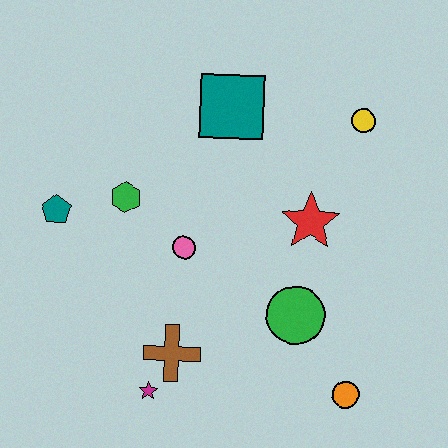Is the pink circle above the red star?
No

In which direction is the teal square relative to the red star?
The teal square is above the red star.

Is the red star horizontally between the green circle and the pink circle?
No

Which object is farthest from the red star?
The teal pentagon is farthest from the red star.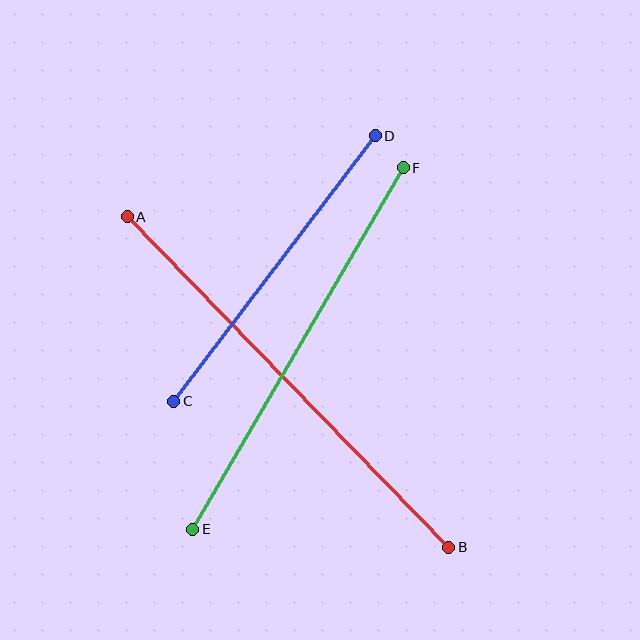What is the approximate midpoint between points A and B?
The midpoint is at approximately (288, 382) pixels.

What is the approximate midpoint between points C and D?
The midpoint is at approximately (275, 268) pixels.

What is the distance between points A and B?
The distance is approximately 461 pixels.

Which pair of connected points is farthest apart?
Points A and B are farthest apart.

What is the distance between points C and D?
The distance is approximately 334 pixels.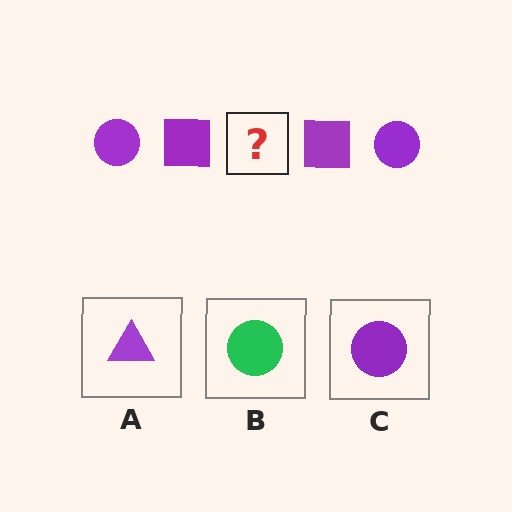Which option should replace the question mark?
Option C.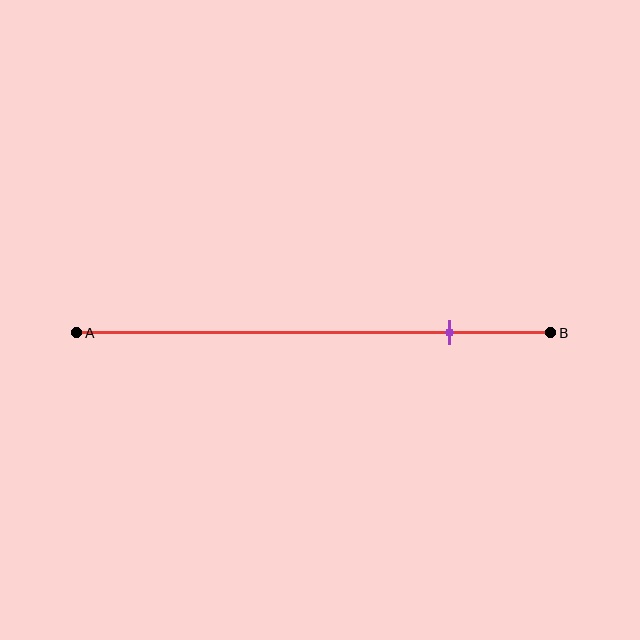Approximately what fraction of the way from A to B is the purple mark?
The purple mark is approximately 80% of the way from A to B.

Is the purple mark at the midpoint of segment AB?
No, the mark is at about 80% from A, not at the 50% midpoint.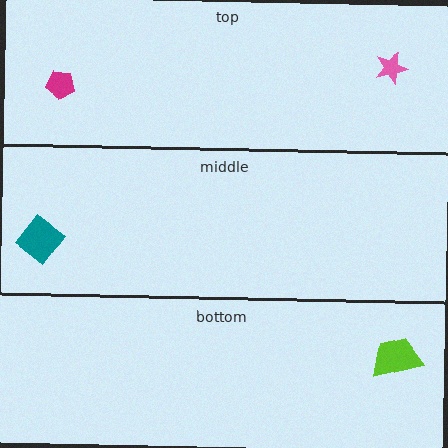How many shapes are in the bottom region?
1.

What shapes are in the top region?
The pink star, the magenta pentagon.